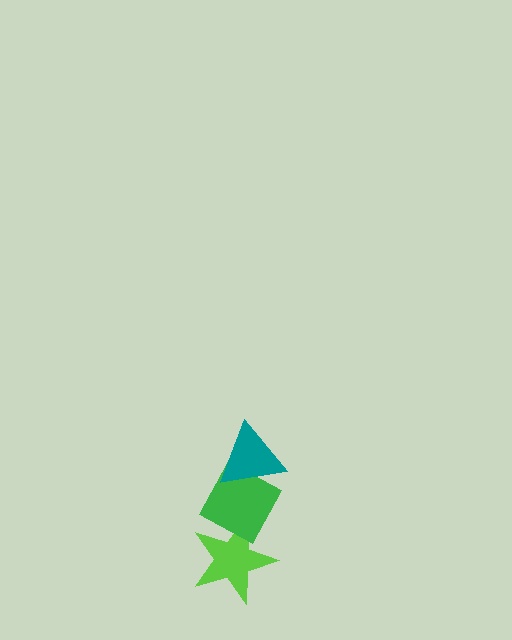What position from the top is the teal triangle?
The teal triangle is 1st from the top.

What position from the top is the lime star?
The lime star is 3rd from the top.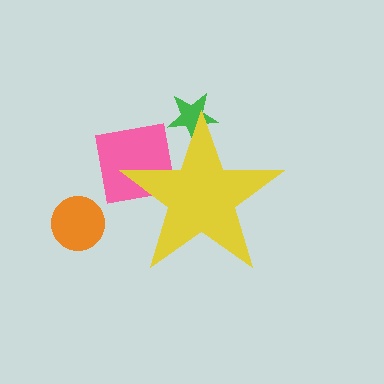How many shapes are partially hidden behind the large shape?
3 shapes are partially hidden.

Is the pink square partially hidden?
Yes, the pink square is partially hidden behind the yellow star.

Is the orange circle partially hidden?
No, the orange circle is fully visible.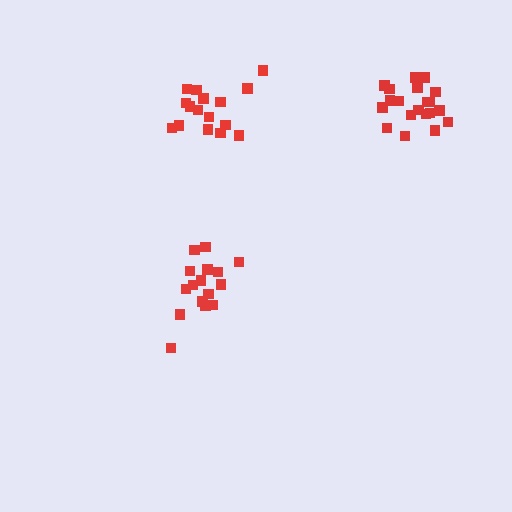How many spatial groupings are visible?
There are 3 spatial groupings.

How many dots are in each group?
Group 1: 16 dots, Group 2: 20 dots, Group 3: 16 dots (52 total).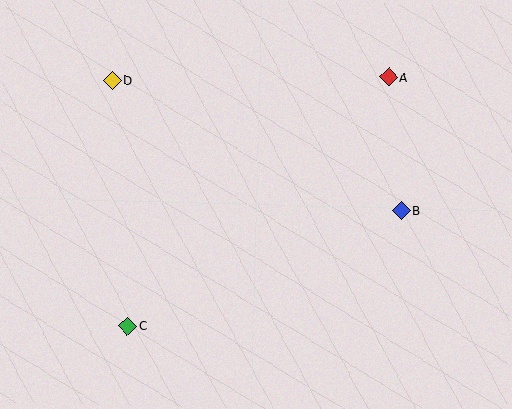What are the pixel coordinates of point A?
Point A is at (389, 77).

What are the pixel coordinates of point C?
Point C is at (127, 326).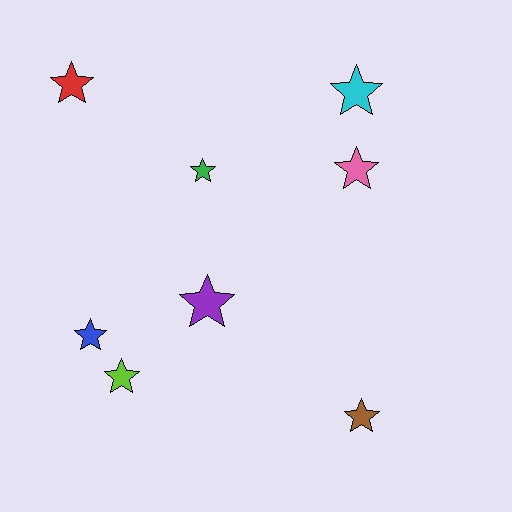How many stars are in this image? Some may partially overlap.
There are 8 stars.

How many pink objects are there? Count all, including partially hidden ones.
There is 1 pink object.